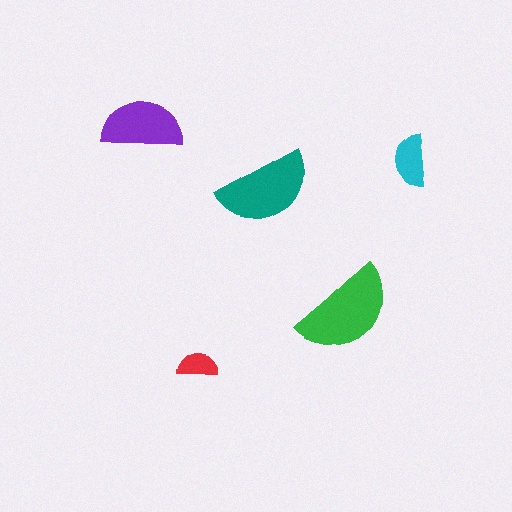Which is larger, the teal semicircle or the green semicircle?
The green one.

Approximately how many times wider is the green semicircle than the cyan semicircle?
About 2 times wider.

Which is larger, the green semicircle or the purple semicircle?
The green one.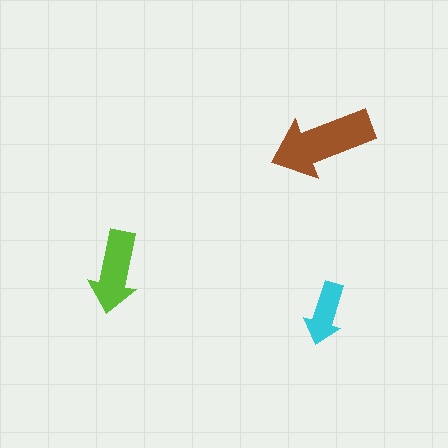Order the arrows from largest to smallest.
the brown one, the lime one, the cyan one.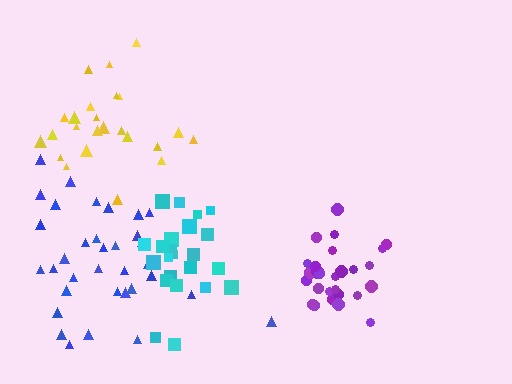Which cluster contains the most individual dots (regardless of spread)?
Blue (34).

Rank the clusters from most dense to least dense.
purple, cyan, yellow, blue.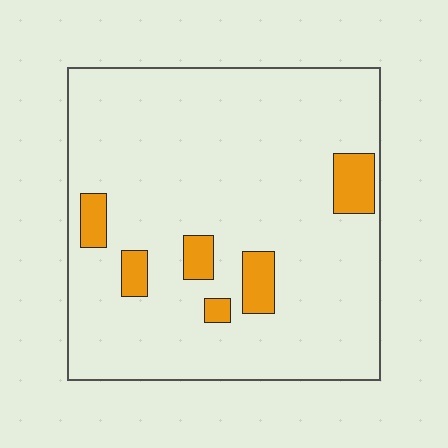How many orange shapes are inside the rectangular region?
6.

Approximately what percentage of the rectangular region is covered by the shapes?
Approximately 10%.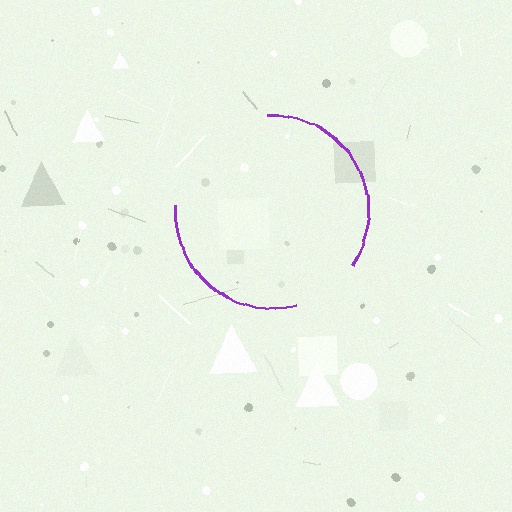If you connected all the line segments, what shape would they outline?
They would outline a circle.